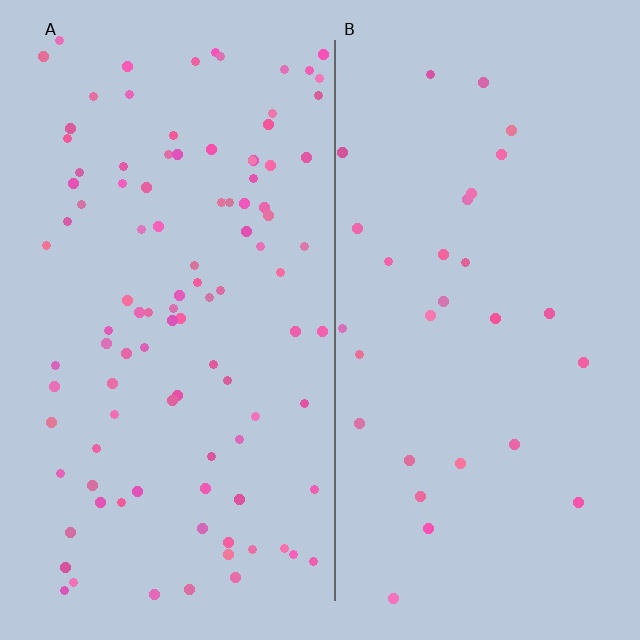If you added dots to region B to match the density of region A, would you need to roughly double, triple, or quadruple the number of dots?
Approximately triple.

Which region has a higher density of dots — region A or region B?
A (the left).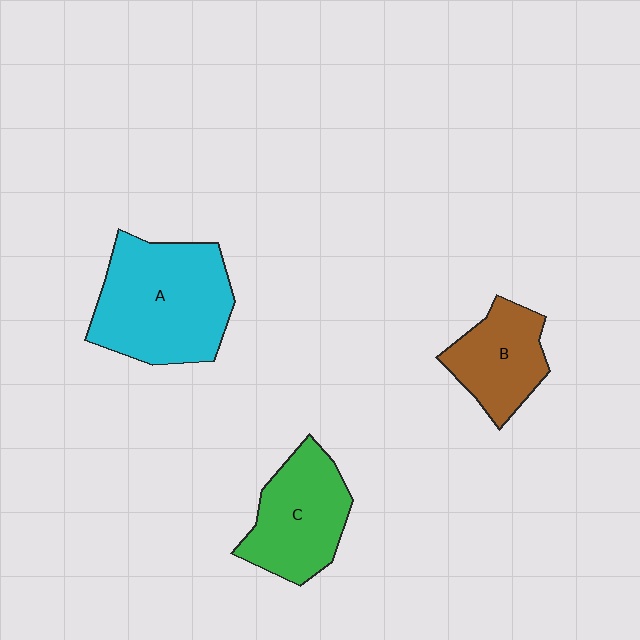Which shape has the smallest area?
Shape B (brown).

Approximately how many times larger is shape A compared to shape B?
Approximately 1.8 times.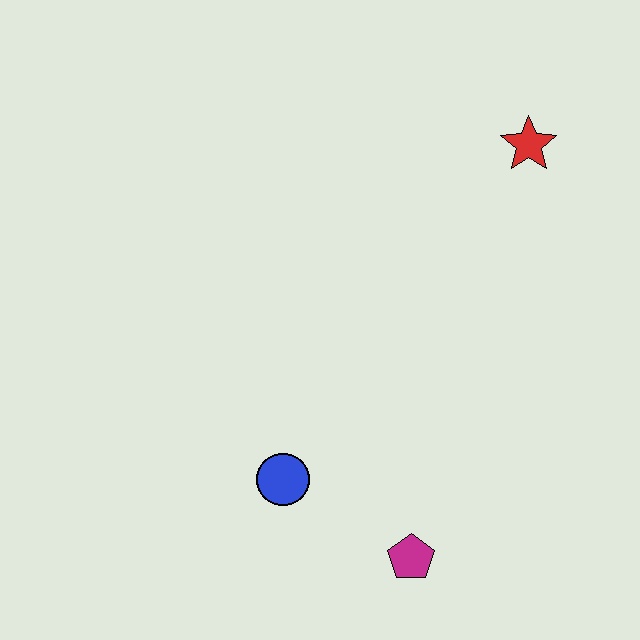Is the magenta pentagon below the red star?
Yes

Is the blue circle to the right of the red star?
No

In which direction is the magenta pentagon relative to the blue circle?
The magenta pentagon is to the right of the blue circle.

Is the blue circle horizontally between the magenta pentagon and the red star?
No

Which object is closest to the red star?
The blue circle is closest to the red star.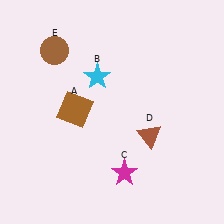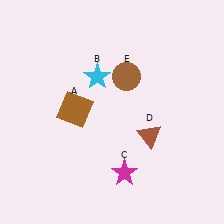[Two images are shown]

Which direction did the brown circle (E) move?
The brown circle (E) moved right.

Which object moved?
The brown circle (E) moved right.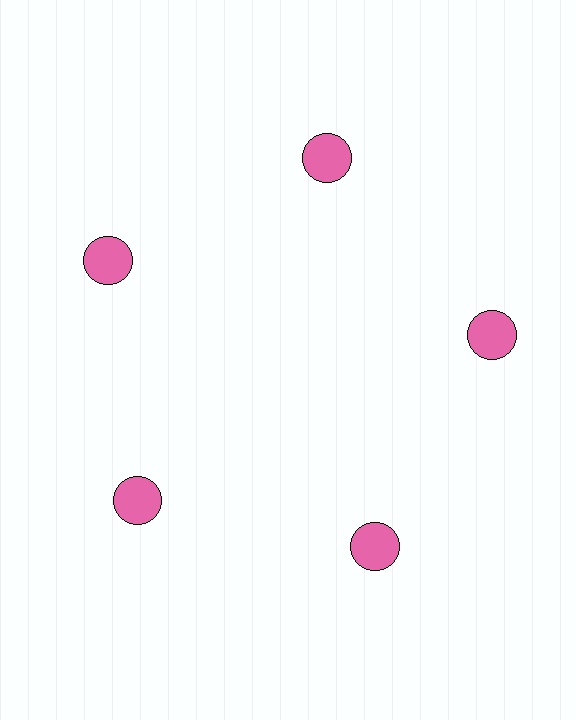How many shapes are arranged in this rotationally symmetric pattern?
There are 5 shapes, arranged in 5 groups of 1.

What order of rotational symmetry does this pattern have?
This pattern has 5-fold rotational symmetry.